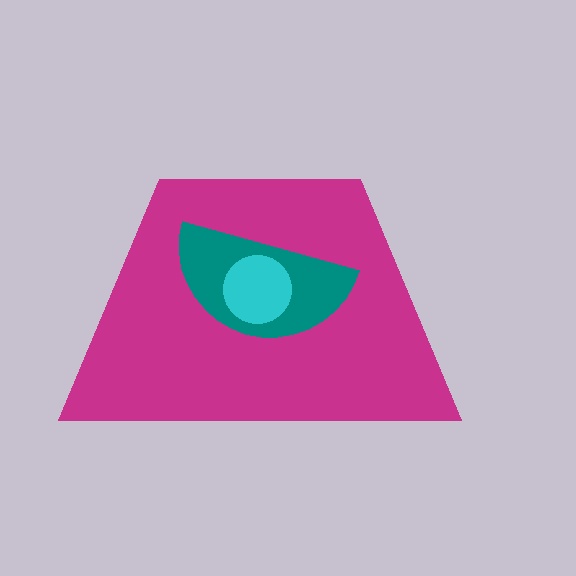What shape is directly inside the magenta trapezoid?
The teal semicircle.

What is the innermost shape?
The cyan circle.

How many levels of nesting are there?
3.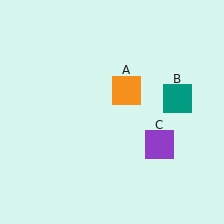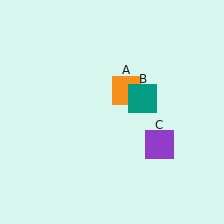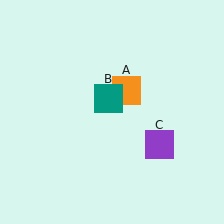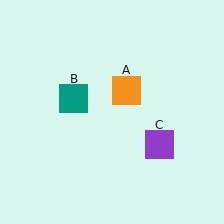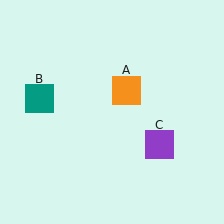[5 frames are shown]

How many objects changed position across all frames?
1 object changed position: teal square (object B).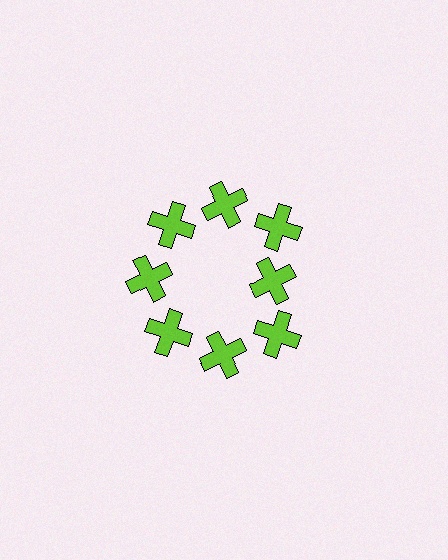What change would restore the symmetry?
The symmetry would be restored by moving it outward, back onto the ring so that all 8 crosses sit at equal angles and equal distance from the center.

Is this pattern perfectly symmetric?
No. The 8 lime crosses are arranged in a ring, but one element near the 3 o'clock position is pulled inward toward the center, breaking the 8-fold rotational symmetry.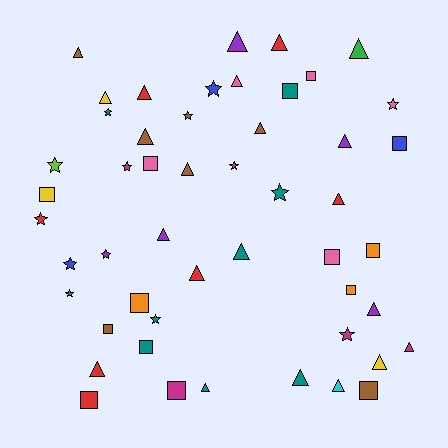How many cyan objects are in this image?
There is 1 cyan object.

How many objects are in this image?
There are 50 objects.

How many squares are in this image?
There are 14 squares.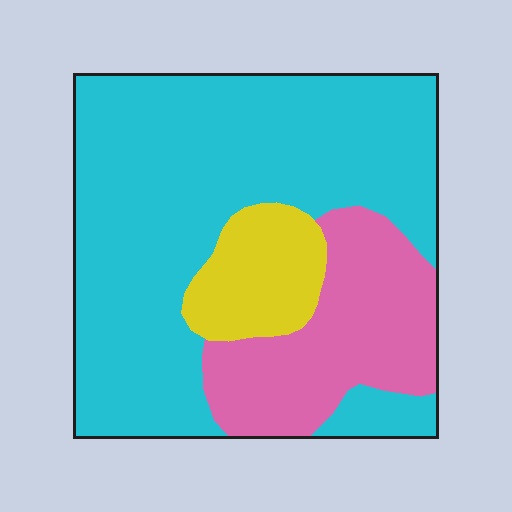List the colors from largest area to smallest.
From largest to smallest: cyan, pink, yellow.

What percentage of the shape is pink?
Pink takes up less than a quarter of the shape.